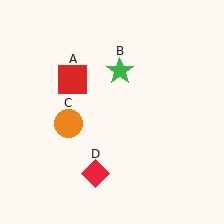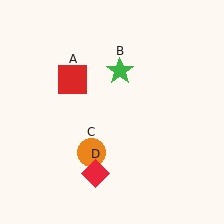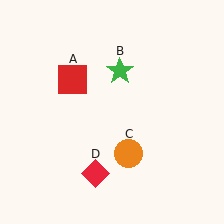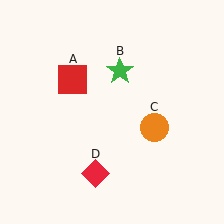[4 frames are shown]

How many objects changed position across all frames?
1 object changed position: orange circle (object C).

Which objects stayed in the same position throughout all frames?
Red square (object A) and green star (object B) and red diamond (object D) remained stationary.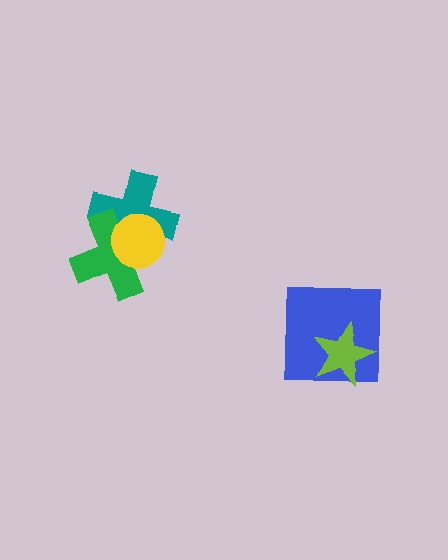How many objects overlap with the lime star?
1 object overlaps with the lime star.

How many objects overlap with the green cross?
2 objects overlap with the green cross.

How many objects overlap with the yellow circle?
2 objects overlap with the yellow circle.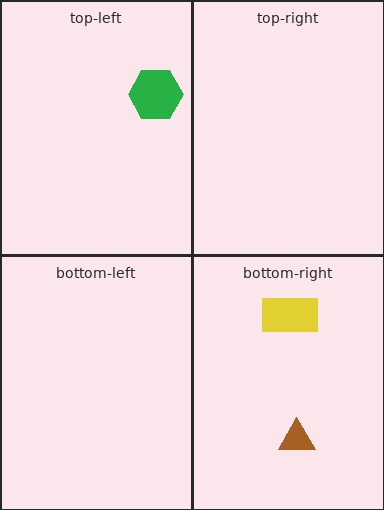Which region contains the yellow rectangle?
The bottom-right region.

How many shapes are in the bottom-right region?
2.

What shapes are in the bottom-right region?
The brown triangle, the yellow rectangle.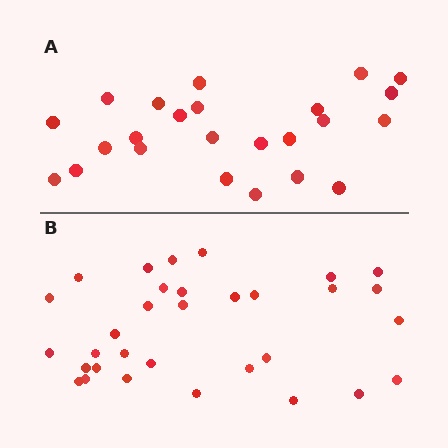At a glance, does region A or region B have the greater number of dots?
Region B (the bottom region) has more dots.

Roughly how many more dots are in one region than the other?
Region B has roughly 8 or so more dots than region A.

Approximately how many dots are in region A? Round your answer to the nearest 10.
About 20 dots. (The exact count is 24, which rounds to 20.)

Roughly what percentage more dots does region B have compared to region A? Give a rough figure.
About 35% more.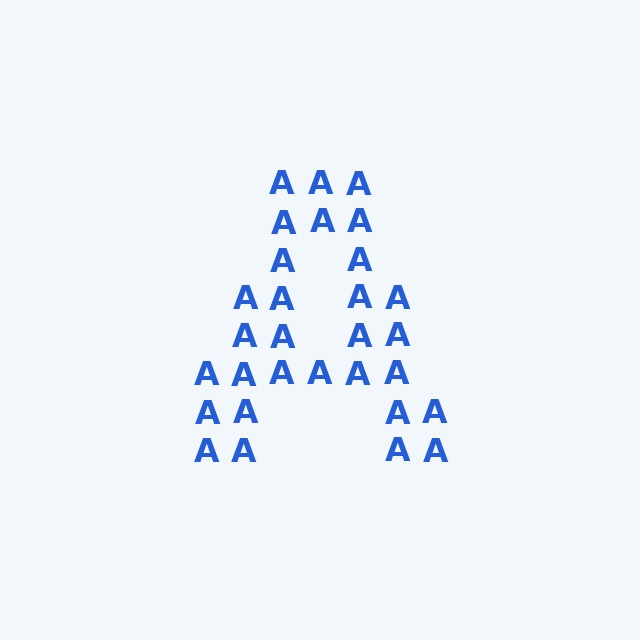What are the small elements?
The small elements are letter A's.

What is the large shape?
The large shape is the letter A.